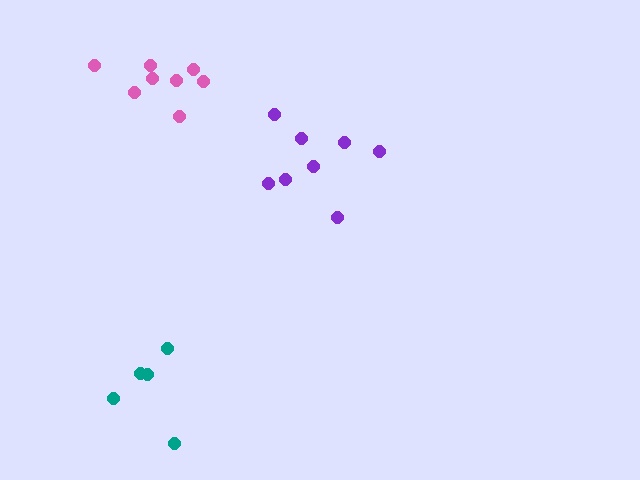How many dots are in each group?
Group 1: 5 dots, Group 2: 8 dots, Group 3: 8 dots (21 total).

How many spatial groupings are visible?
There are 3 spatial groupings.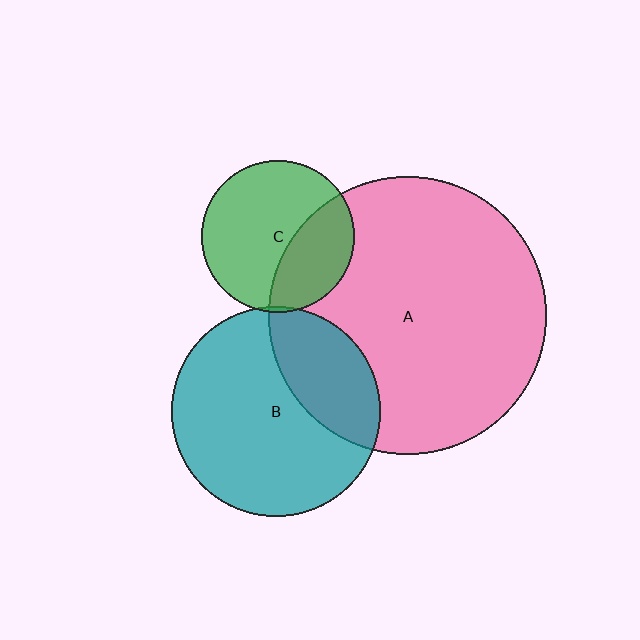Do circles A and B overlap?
Yes.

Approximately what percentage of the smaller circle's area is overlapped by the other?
Approximately 30%.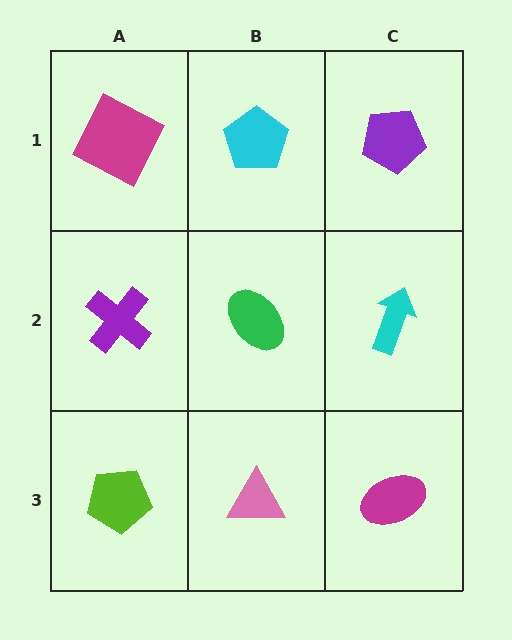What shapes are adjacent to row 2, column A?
A magenta square (row 1, column A), a lime pentagon (row 3, column A), a green ellipse (row 2, column B).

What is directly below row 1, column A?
A purple cross.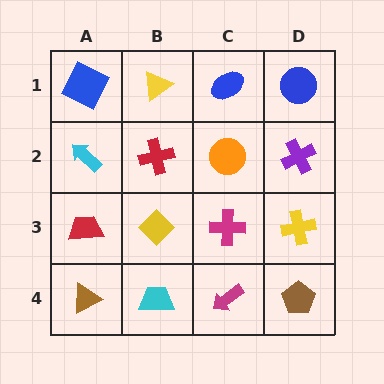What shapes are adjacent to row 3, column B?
A red cross (row 2, column B), a cyan trapezoid (row 4, column B), a red trapezoid (row 3, column A), a magenta cross (row 3, column C).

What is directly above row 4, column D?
A yellow cross.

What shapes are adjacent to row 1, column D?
A purple cross (row 2, column D), a blue ellipse (row 1, column C).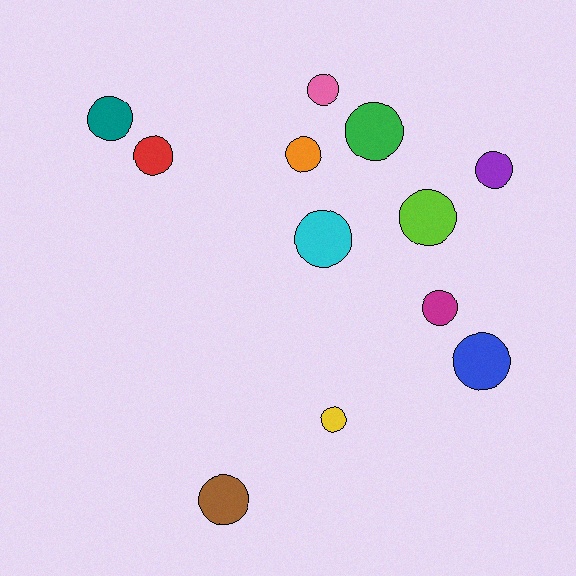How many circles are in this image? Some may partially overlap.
There are 12 circles.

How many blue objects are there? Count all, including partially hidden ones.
There is 1 blue object.